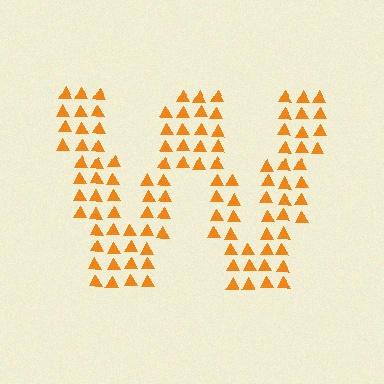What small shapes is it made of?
It is made of small triangles.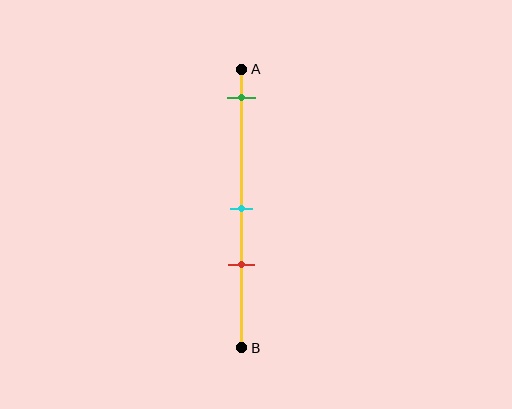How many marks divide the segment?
There are 3 marks dividing the segment.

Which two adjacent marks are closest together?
The cyan and red marks are the closest adjacent pair.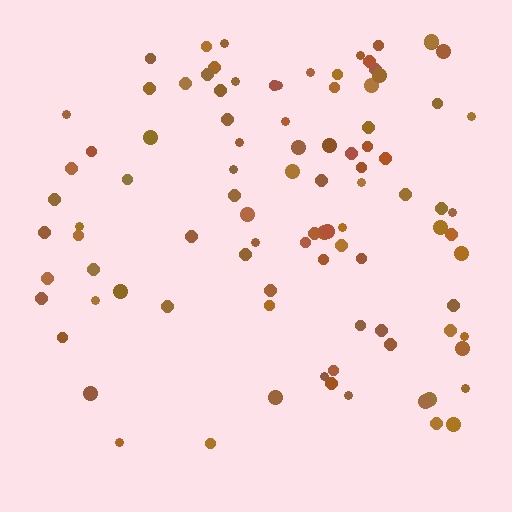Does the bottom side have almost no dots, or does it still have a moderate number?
Still a moderate number, just noticeably fewer than the top.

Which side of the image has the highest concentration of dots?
The top.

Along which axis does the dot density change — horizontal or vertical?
Vertical.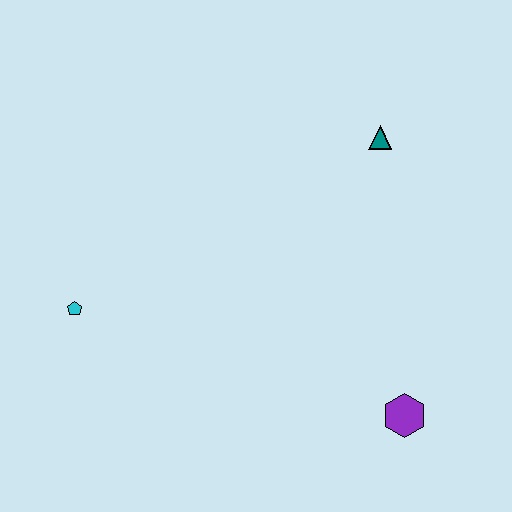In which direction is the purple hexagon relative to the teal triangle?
The purple hexagon is below the teal triangle.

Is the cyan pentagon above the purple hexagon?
Yes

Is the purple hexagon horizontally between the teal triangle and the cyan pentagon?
No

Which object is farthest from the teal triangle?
The cyan pentagon is farthest from the teal triangle.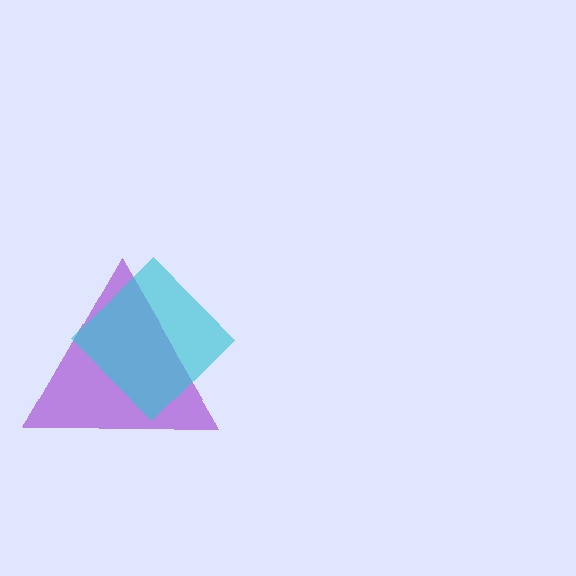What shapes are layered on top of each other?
The layered shapes are: a purple triangle, a cyan diamond.